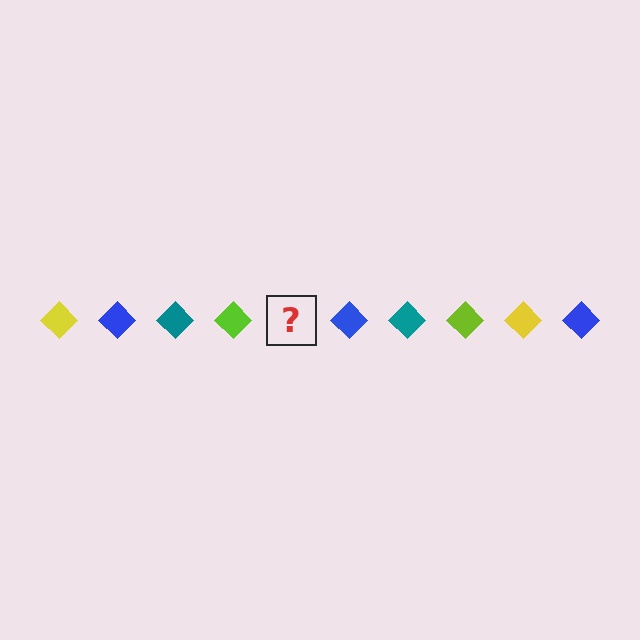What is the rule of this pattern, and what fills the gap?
The rule is that the pattern cycles through yellow, blue, teal, lime diamonds. The gap should be filled with a yellow diamond.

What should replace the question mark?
The question mark should be replaced with a yellow diamond.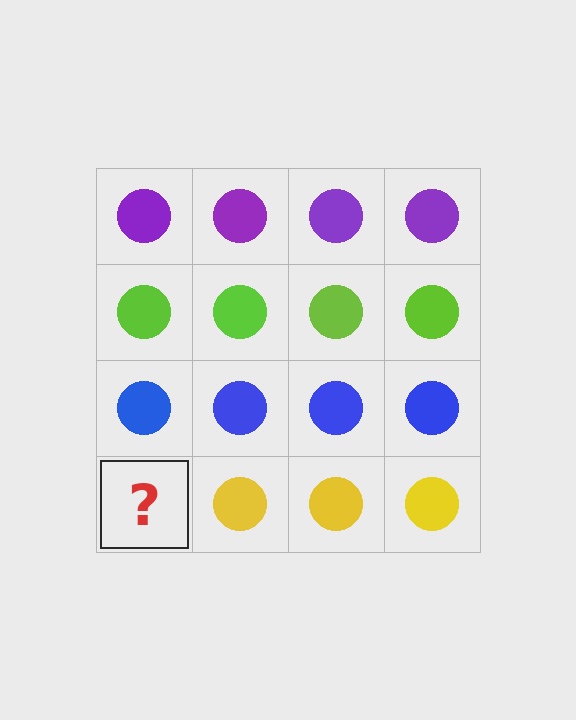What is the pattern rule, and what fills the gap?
The rule is that each row has a consistent color. The gap should be filled with a yellow circle.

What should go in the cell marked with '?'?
The missing cell should contain a yellow circle.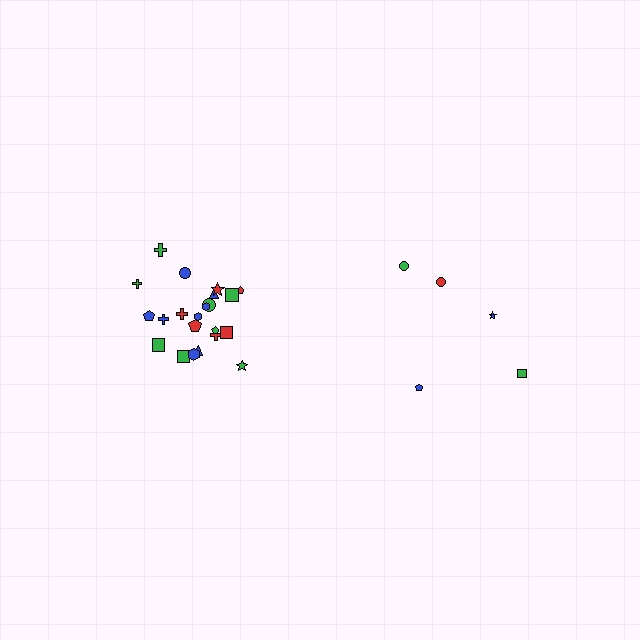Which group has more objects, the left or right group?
The left group.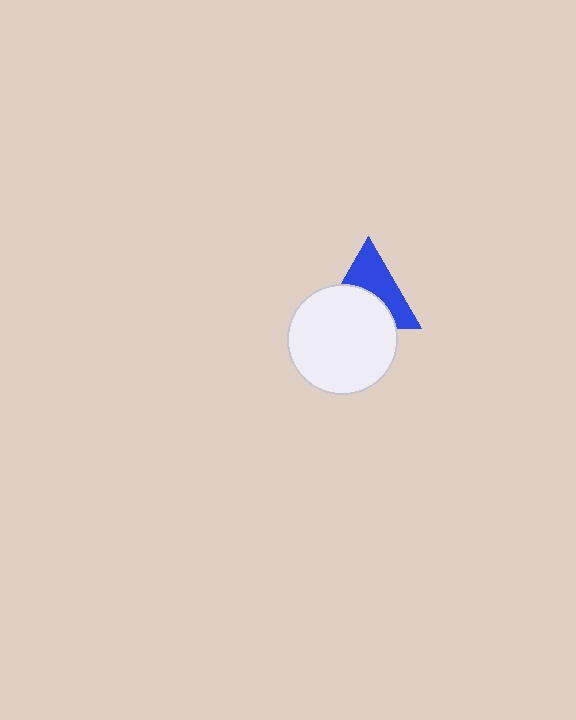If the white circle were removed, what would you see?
You would see the complete blue triangle.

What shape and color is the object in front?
The object in front is a white circle.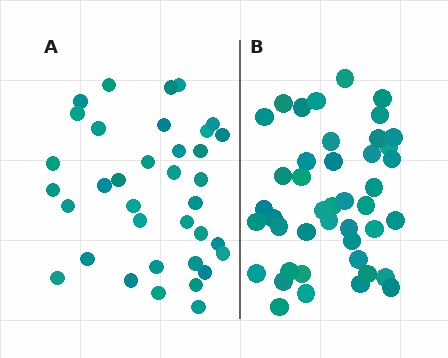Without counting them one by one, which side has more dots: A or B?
Region B (the right region) has more dots.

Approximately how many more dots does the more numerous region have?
Region B has roughly 8 or so more dots than region A.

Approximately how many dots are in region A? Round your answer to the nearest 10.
About 40 dots. (The exact count is 36, which rounds to 40.)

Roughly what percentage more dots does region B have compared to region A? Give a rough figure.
About 20% more.